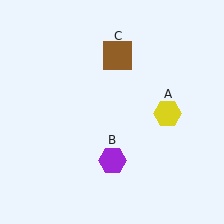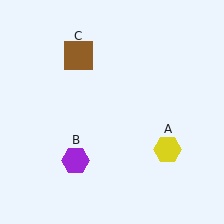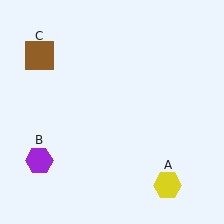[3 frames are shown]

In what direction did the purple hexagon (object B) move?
The purple hexagon (object B) moved left.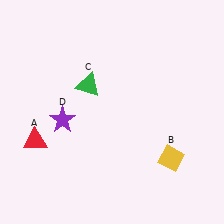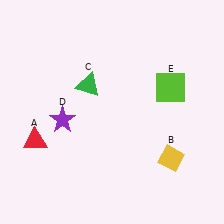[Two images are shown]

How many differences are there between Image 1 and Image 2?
There is 1 difference between the two images.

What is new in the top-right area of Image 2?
A lime square (E) was added in the top-right area of Image 2.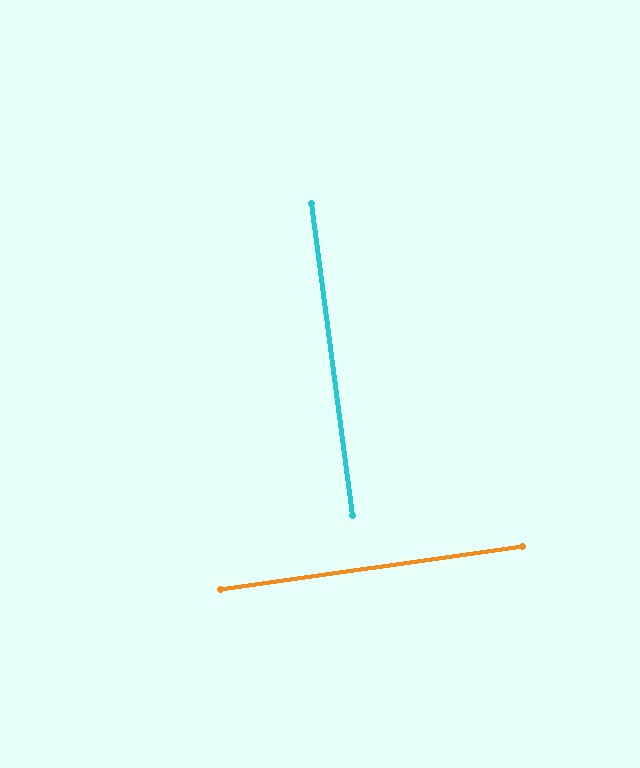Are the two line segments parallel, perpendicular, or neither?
Perpendicular — they meet at approximately 89°.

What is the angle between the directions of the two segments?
Approximately 89 degrees.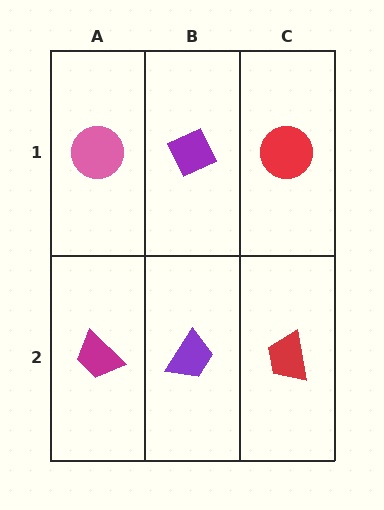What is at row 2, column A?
A magenta trapezoid.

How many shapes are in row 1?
3 shapes.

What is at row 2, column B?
A purple trapezoid.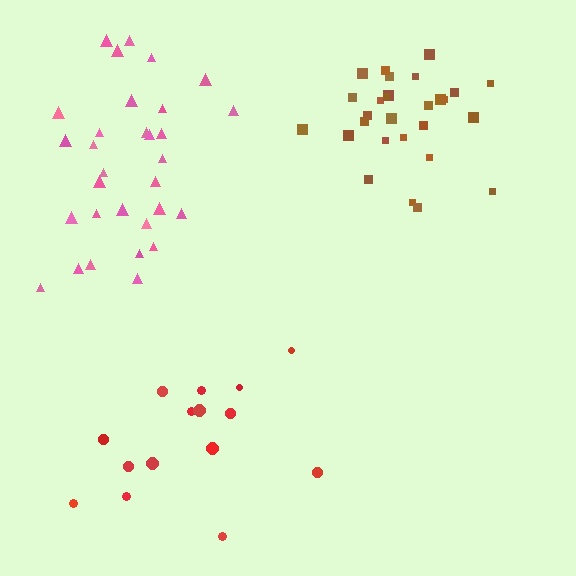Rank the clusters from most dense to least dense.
brown, pink, red.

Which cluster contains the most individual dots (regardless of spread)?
Pink (31).